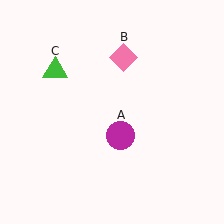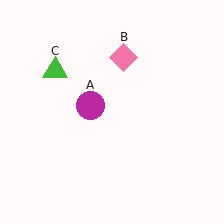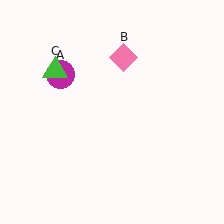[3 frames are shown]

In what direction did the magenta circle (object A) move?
The magenta circle (object A) moved up and to the left.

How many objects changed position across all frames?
1 object changed position: magenta circle (object A).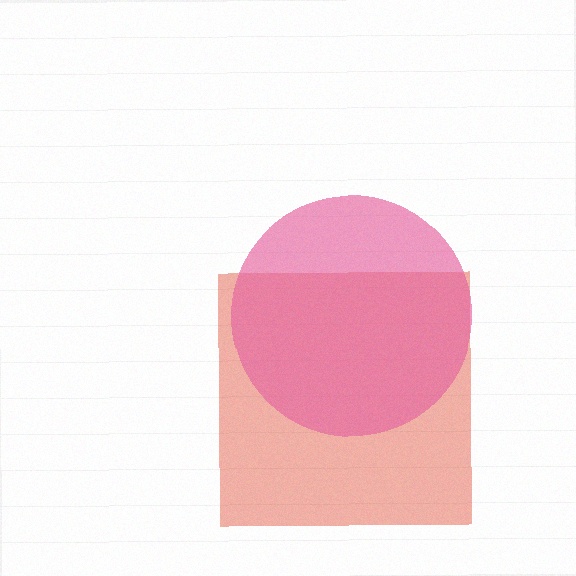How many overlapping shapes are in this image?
There are 2 overlapping shapes in the image.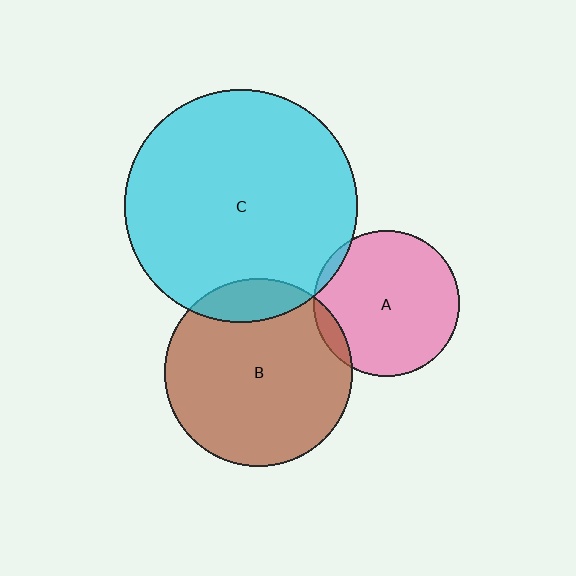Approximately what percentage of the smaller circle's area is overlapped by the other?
Approximately 5%.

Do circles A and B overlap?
Yes.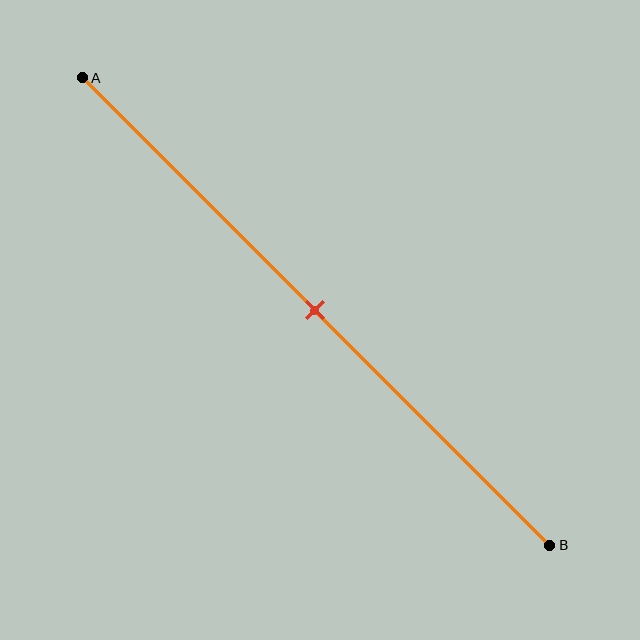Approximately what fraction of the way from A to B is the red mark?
The red mark is approximately 50% of the way from A to B.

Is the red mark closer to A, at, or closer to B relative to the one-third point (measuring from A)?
The red mark is closer to point B than the one-third point of segment AB.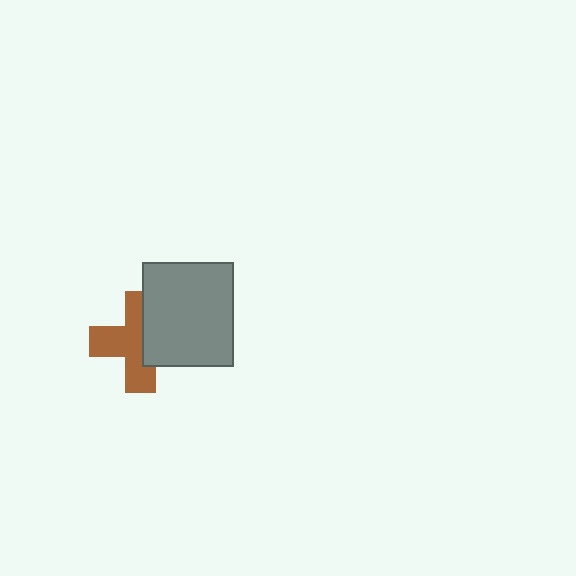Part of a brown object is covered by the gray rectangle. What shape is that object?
It is a cross.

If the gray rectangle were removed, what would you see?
You would see the complete brown cross.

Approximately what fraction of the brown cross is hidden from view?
Roughly 41% of the brown cross is hidden behind the gray rectangle.